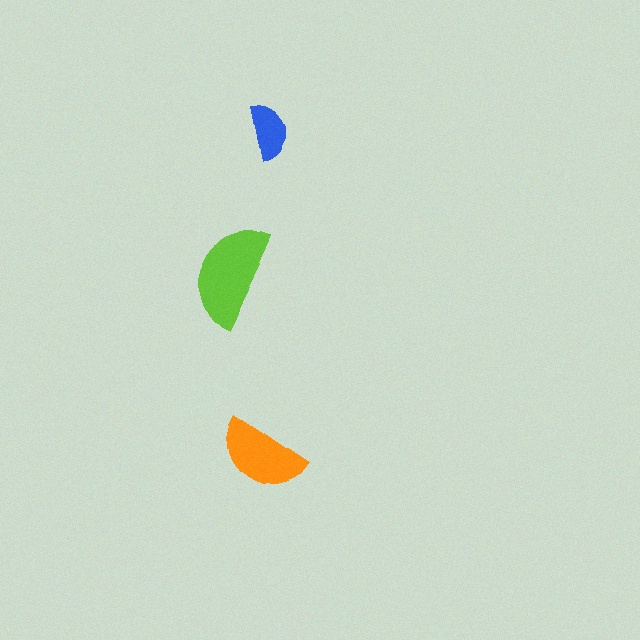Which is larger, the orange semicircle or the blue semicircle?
The orange one.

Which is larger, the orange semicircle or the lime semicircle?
The lime one.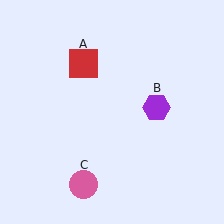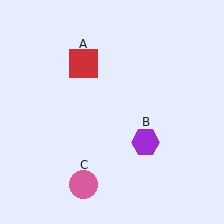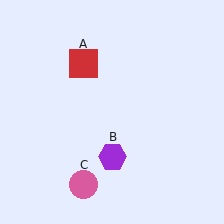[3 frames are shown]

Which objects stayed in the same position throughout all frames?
Red square (object A) and pink circle (object C) remained stationary.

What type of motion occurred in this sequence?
The purple hexagon (object B) rotated clockwise around the center of the scene.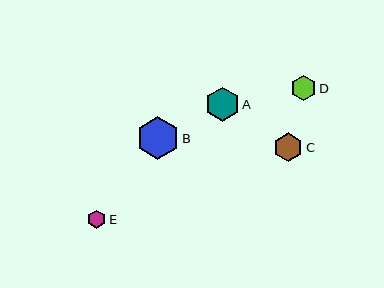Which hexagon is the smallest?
Hexagon E is the smallest with a size of approximately 18 pixels.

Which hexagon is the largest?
Hexagon B is the largest with a size of approximately 43 pixels.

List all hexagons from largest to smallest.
From largest to smallest: B, A, C, D, E.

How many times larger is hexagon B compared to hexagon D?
Hexagon B is approximately 1.7 times the size of hexagon D.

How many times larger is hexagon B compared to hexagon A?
Hexagon B is approximately 1.3 times the size of hexagon A.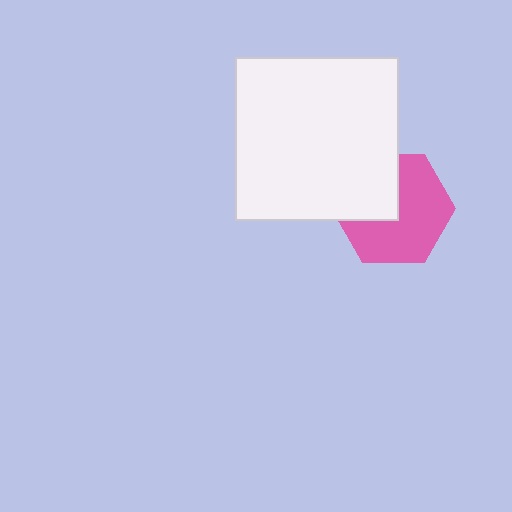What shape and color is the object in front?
The object in front is a white square.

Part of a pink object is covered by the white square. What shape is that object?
It is a hexagon.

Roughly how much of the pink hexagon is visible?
About half of it is visible (roughly 64%).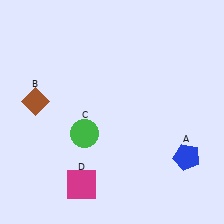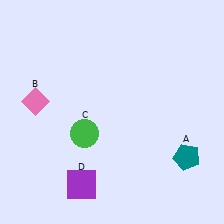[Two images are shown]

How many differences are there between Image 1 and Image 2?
There are 3 differences between the two images.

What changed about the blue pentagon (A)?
In Image 1, A is blue. In Image 2, it changed to teal.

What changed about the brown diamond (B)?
In Image 1, B is brown. In Image 2, it changed to pink.